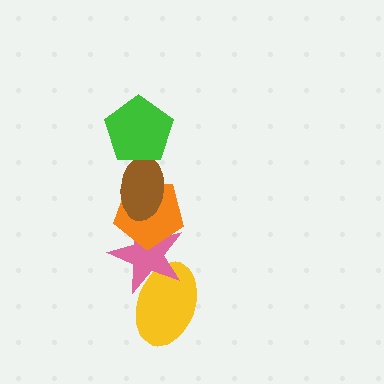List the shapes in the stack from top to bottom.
From top to bottom: the green pentagon, the brown ellipse, the orange pentagon, the pink star, the yellow ellipse.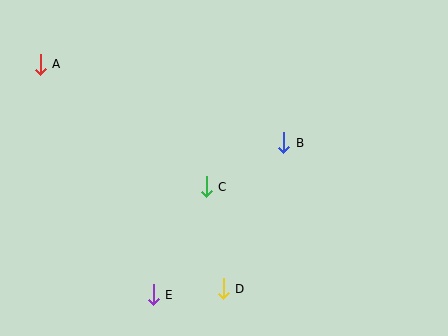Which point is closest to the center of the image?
Point C at (206, 187) is closest to the center.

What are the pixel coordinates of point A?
Point A is at (40, 64).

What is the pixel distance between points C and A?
The distance between C and A is 206 pixels.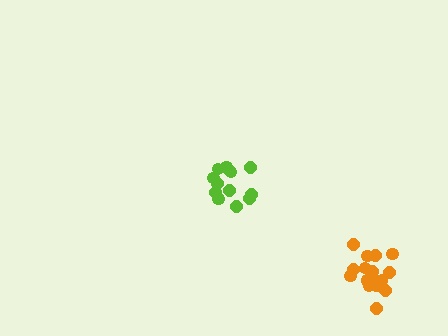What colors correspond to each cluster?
The clusters are colored: orange, lime.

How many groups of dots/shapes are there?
There are 2 groups.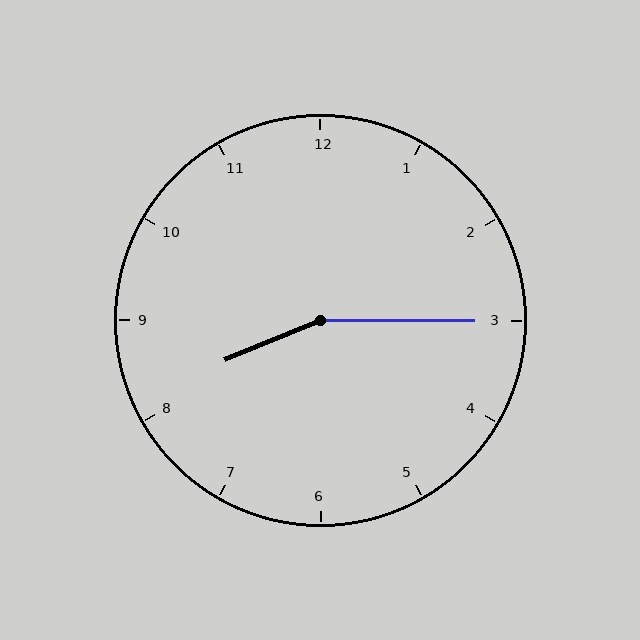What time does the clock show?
8:15.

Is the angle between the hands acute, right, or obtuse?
It is obtuse.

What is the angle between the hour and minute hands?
Approximately 158 degrees.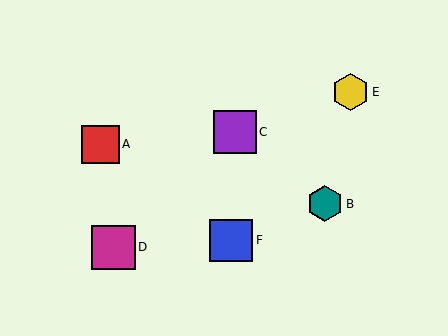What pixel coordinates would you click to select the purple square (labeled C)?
Click at (235, 132) to select the purple square C.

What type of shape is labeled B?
Shape B is a teal hexagon.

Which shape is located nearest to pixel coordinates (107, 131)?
The red square (labeled A) at (100, 144) is nearest to that location.